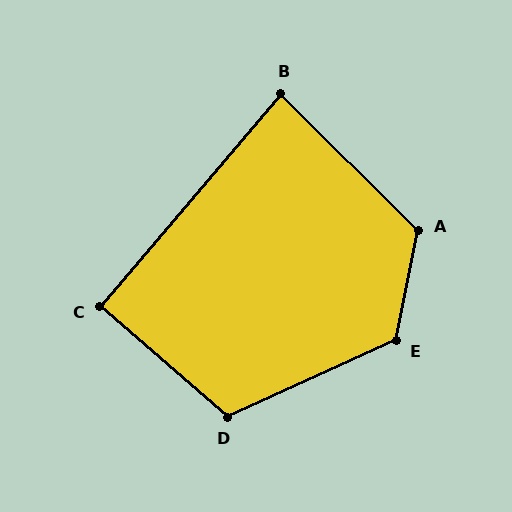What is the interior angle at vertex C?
Approximately 91 degrees (approximately right).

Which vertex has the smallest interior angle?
B, at approximately 86 degrees.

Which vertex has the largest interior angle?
E, at approximately 126 degrees.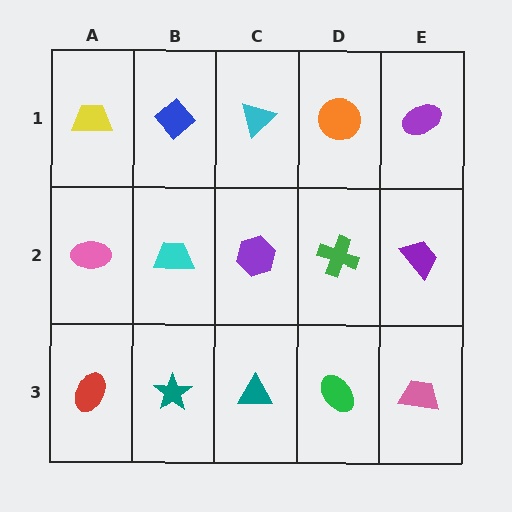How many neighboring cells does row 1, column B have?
3.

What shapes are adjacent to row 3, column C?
A purple hexagon (row 2, column C), a teal star (row 3, column B), a green ellipse (row 3, column D).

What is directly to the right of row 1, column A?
A blue diamond.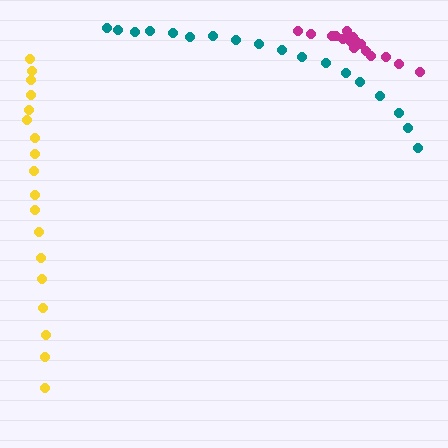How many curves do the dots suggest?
There are 3 distinct paths.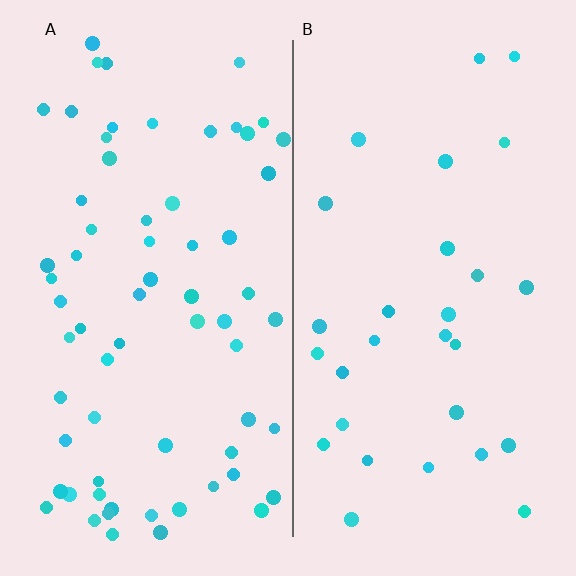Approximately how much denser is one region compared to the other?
Approximately 2.3× — region A over region B.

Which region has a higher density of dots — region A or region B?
A (the left).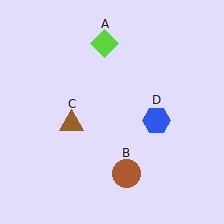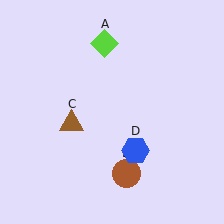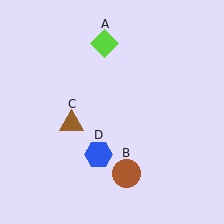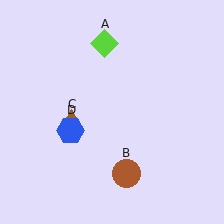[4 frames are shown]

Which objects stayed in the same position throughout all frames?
Lime diamond (object A) and brown circle (object B) and brown triangle (object C) remained stationary.